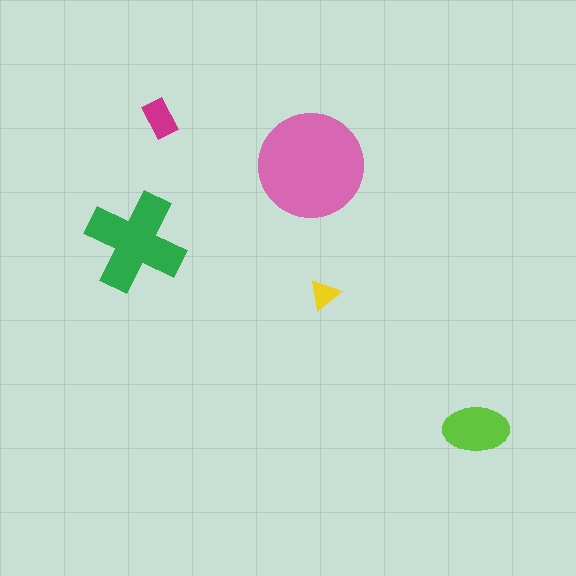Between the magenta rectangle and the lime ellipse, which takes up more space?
The lime ellipse.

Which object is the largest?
The pink circle.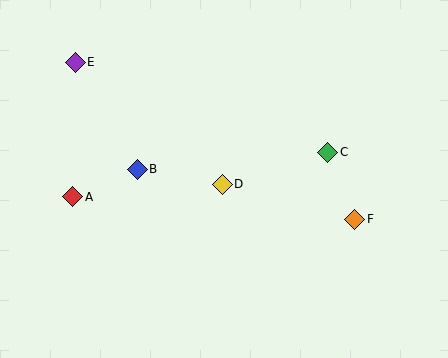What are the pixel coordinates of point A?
Point A is at (73, 197).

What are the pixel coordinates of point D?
Point D is at (222, 184).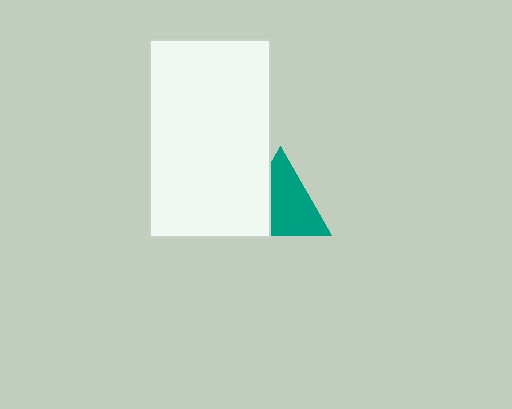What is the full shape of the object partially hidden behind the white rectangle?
The partially hidden object is a teal triangle.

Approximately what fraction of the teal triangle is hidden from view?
Roughly 34% of the teal triangle is hidden behind the white rectangle.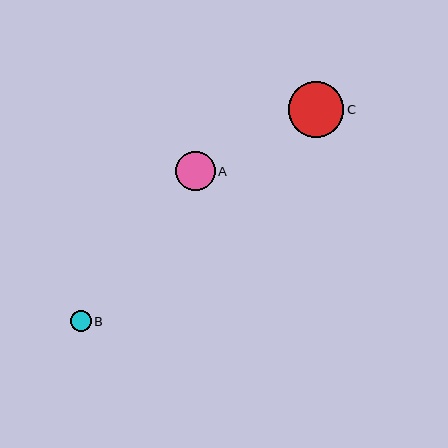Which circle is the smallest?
Circle B is the smallest with a size of approximately 20 pixels.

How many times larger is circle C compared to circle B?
Circle C is approximately 2.7 times the size of circle B.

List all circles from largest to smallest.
From largest to smallest: C, A, B.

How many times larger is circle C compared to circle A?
Circle C is approximately 1.4 times the size of circle A.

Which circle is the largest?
Circle C is the largest with a size of approximately 56 pixels.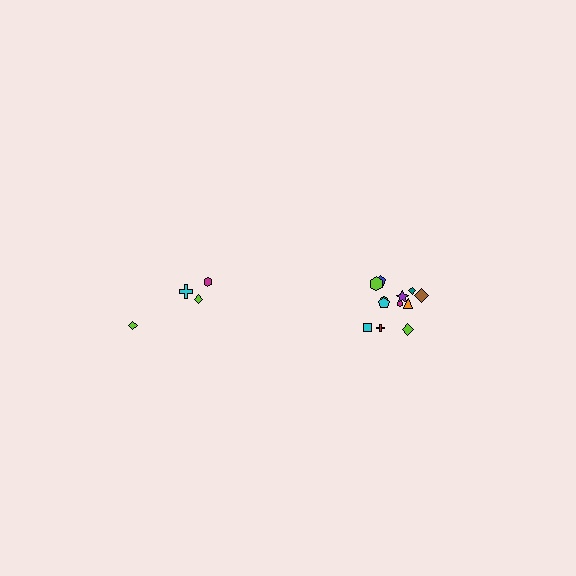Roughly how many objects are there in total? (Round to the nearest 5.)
Roughly 15 objects in total.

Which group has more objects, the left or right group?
The right group.